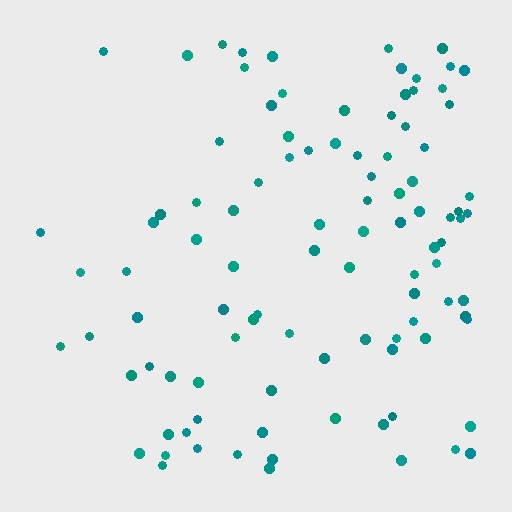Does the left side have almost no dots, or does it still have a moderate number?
Still a moderate number, just noticeably fewer than the right.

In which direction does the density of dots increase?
From left to right, with the right side densest.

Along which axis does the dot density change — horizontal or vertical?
Horizontal.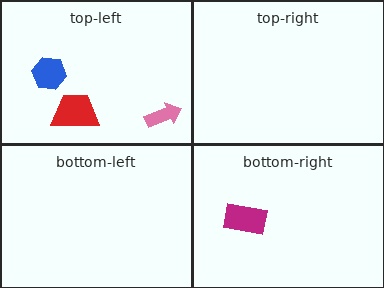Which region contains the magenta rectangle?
The bottom-right region.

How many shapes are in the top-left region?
3.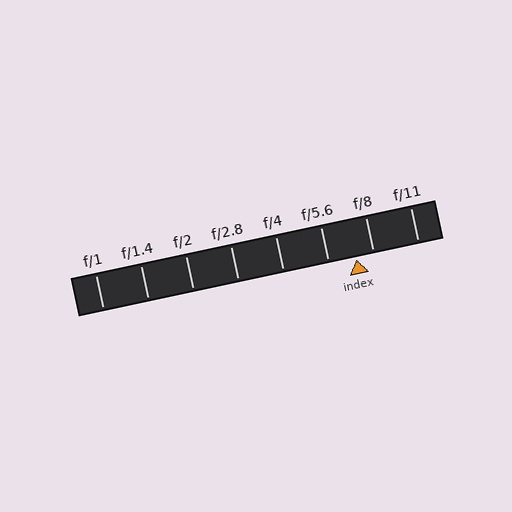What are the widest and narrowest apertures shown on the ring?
The widest aperture shown is f/1 and the narrowest is f/11.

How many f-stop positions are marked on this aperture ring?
There are 8 f-stop positions marked.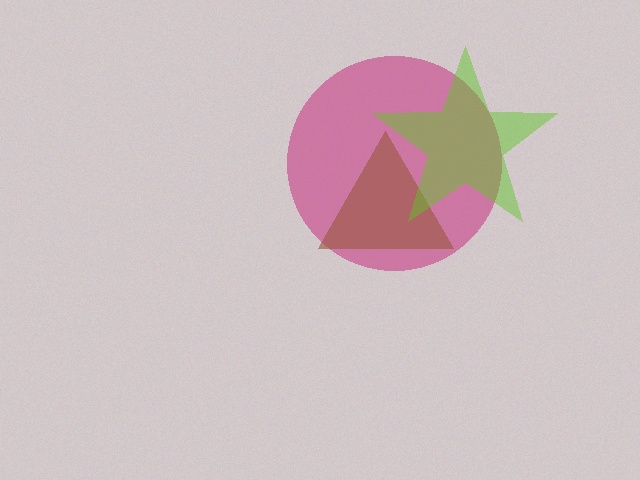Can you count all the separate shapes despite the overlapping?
Yes, there are 3 separate shapes.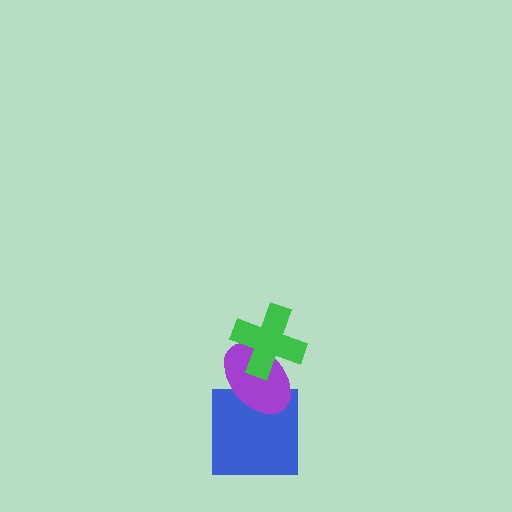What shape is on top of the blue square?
The purple ellipse is on top of the blue square.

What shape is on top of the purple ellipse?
The green cross is on top of the purple ellipse.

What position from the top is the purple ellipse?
The purple ellipse is 2nd from the top.